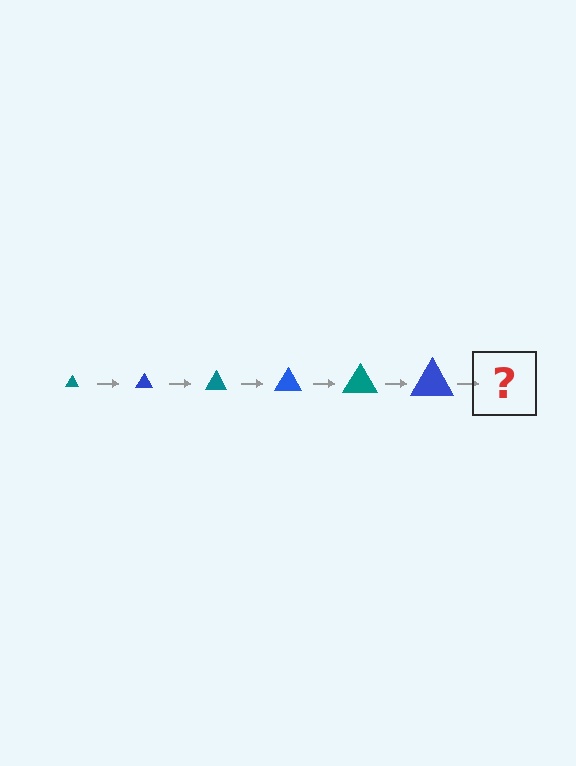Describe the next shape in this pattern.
It should be a teal triangle, larger than the previous one.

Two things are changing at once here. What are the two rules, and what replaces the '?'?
The two rules are that the triangle grows larger each step and the color cycles through teal and blue. The '?' should be a teal triangle, larger than the previous one.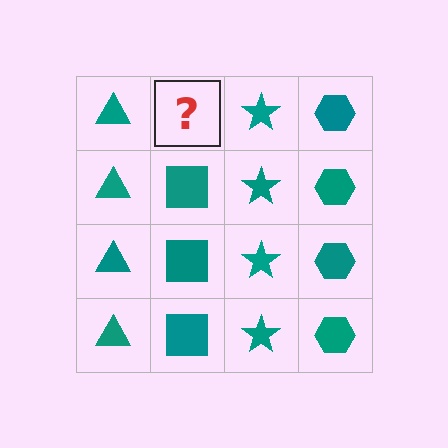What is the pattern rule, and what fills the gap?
The rule is that each column has a consistent shape. The gap should be filled with a teal square.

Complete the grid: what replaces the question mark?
The question mark should be replaced with a teal square.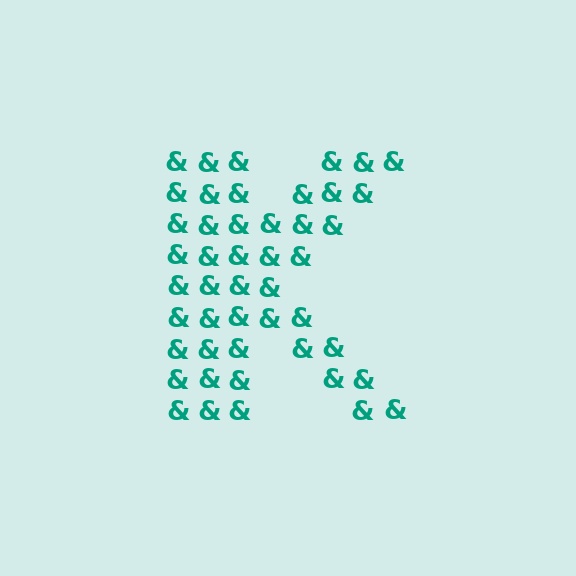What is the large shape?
The large shape is the letter K.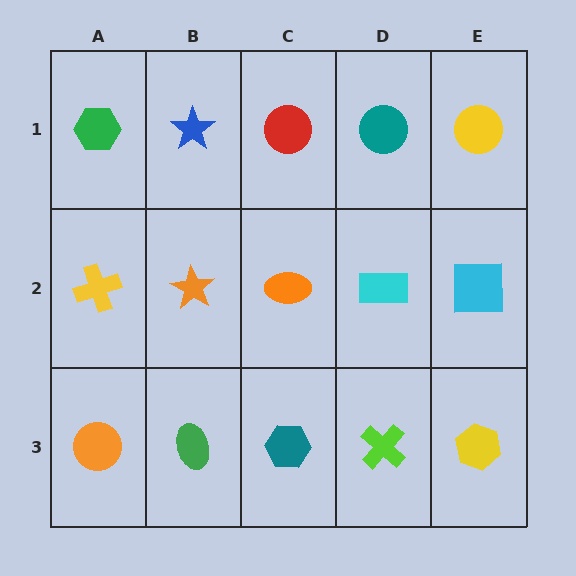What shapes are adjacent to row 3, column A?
A yellow cross (row 2, column A), a green ellipse (row 3, column B).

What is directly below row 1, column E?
A cyan square.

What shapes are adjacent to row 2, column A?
A green hexagon (row 1, column A), an orange circle (row 3, column A), an orange star (row 2, column B).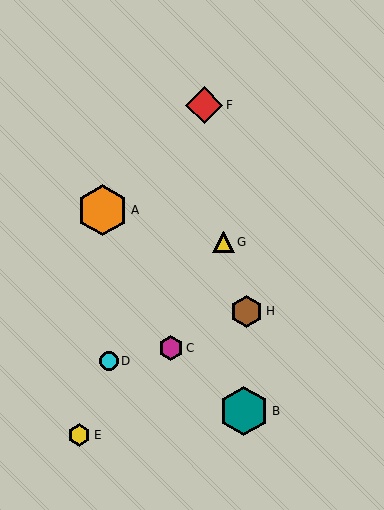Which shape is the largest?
The orange hexagon (labeled A) is the largest.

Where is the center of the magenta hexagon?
The center of the magenta hexagon is at (171, 348).